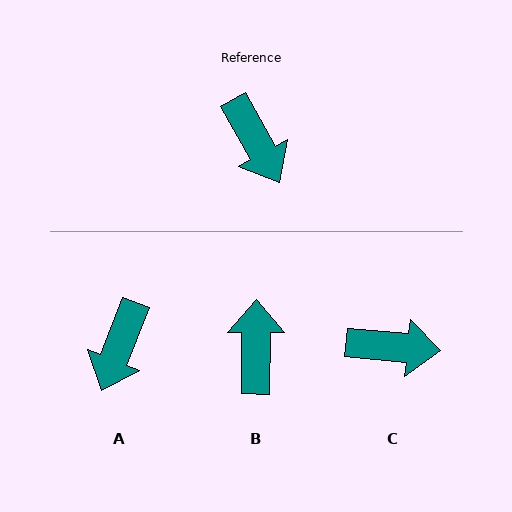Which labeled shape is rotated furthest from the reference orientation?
B, about 150 degrees away.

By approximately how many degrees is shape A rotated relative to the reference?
Approximately 51 degrees clockwise.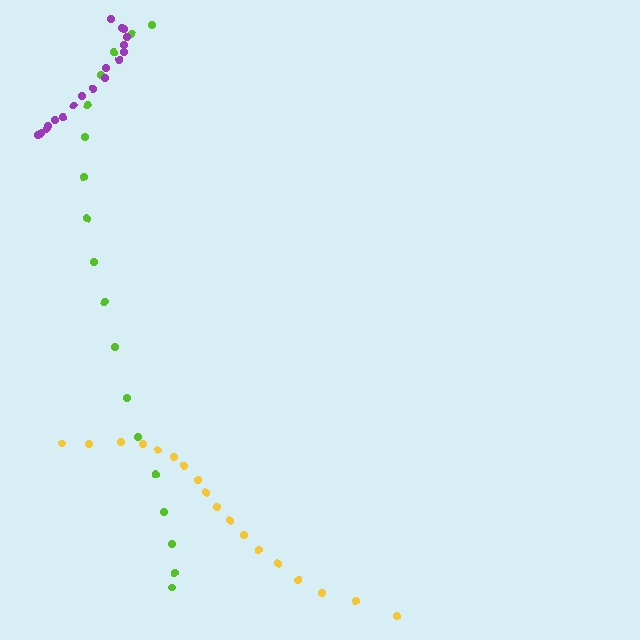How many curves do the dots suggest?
There are 3 distinct paths.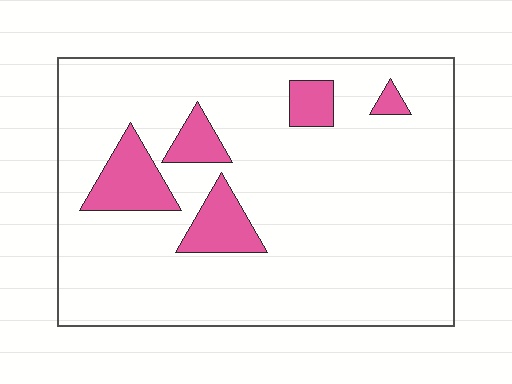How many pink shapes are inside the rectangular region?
5.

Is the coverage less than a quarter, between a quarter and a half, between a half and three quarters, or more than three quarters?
Less than a quarter.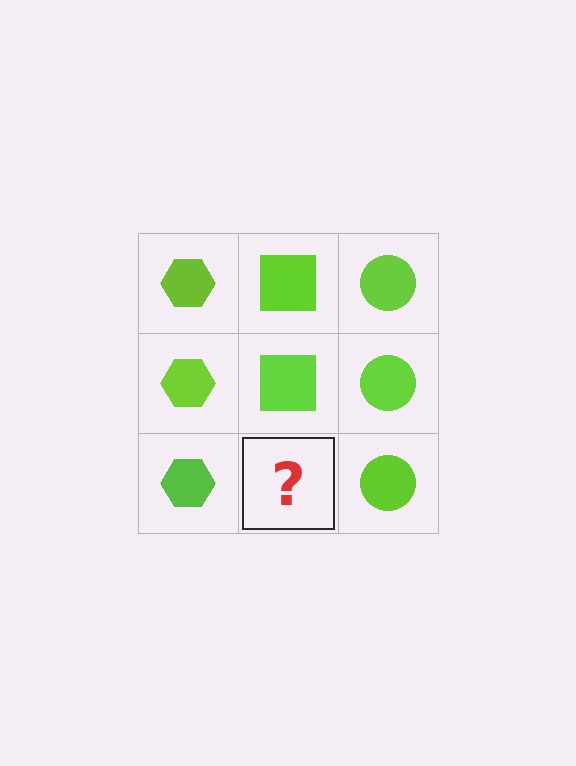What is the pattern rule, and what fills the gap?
The rule is that each column has a consistent shape. The gap should be filled with a lime square.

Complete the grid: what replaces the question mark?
The question mark should be replaced with a lime square.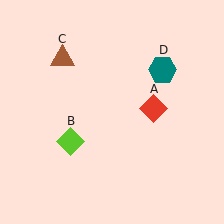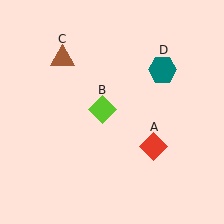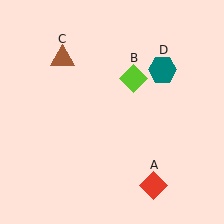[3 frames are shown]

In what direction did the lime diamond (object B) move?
The lime diamond (object B) moved up and to the right.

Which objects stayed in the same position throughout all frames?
Brown triangle (object C) and teal hexagon (object D) remained stationary.